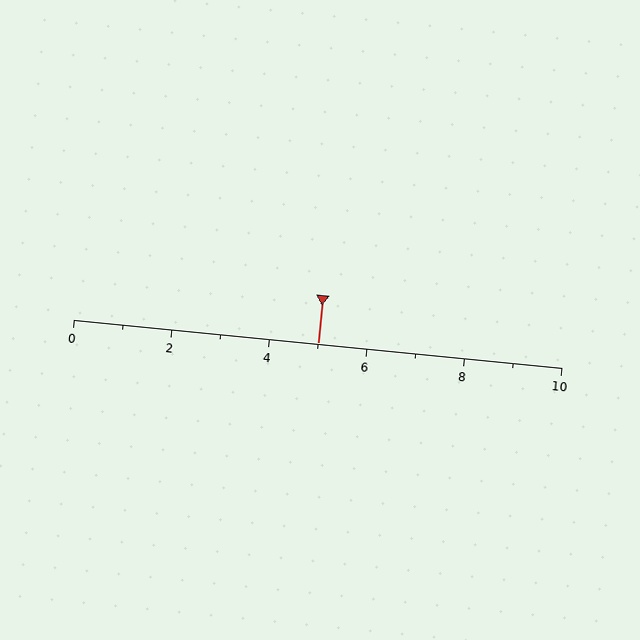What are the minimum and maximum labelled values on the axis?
The axis runs from 0 to 10.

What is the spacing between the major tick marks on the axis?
The major ticks are spaced 2 apart.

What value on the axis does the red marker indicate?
The marker indicates approximately 5.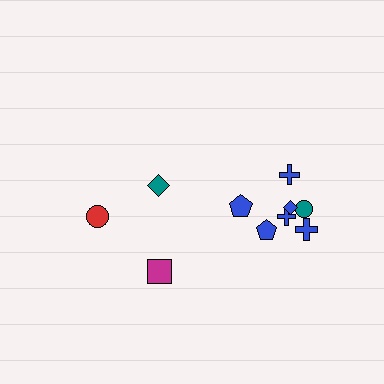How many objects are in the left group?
There are 3 objects.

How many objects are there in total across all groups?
There are 10 objects.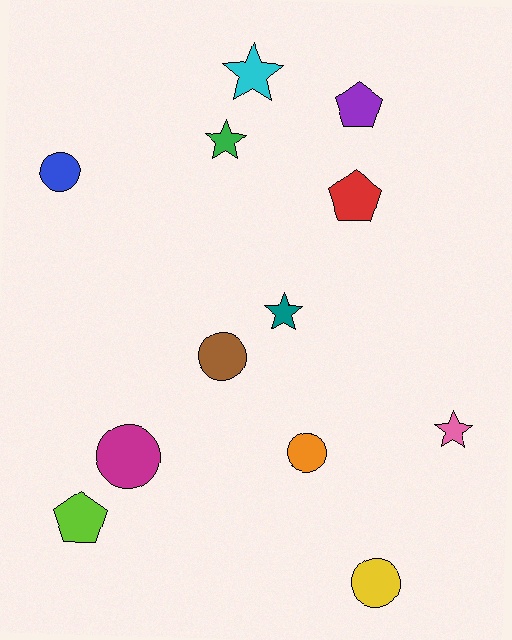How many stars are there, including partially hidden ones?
There are 4 stars.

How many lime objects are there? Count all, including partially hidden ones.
There is 1 lime object.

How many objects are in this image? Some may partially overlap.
There are 12 objects.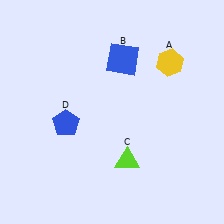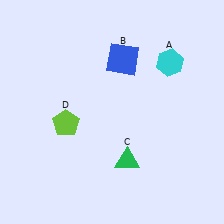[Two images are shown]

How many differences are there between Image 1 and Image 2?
There are 3 differences between the two images.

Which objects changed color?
A changed from yellow to cyan. C changed from lime to green. D changed from blue to lime.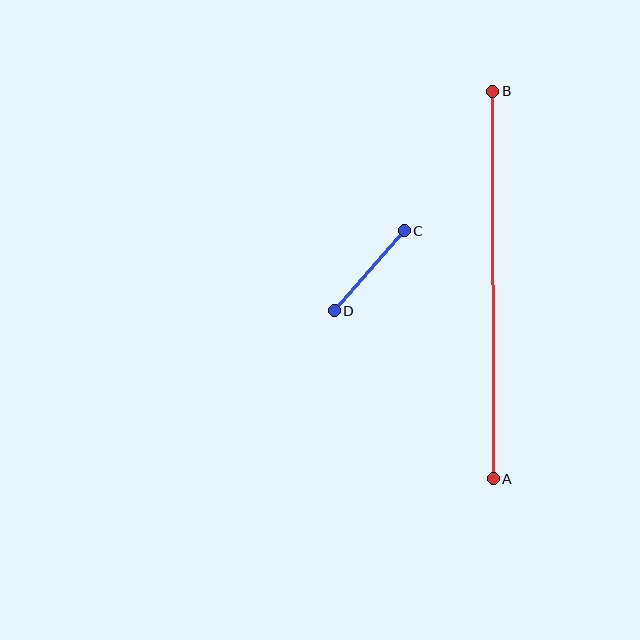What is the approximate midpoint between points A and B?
The midpoint is at approximately (493, 285) pixels.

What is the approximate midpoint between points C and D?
The midpoint is at approximately (369, 271) pixels.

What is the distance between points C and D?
The distance is approximately 106 pixels.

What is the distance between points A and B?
The distance is approximately 387 pixels.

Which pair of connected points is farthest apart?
Points A and B are farthest apart.